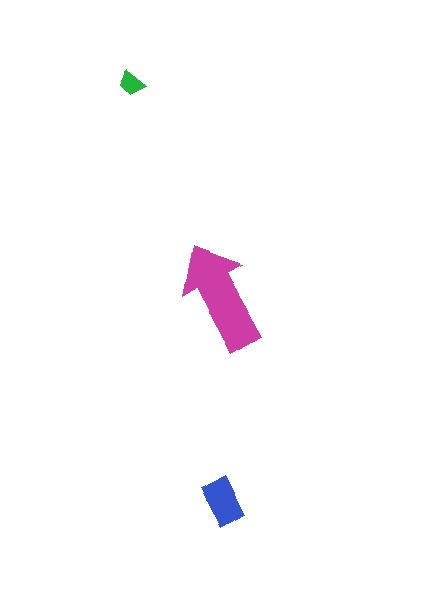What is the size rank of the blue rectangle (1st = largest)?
2nd.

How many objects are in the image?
There are 3 objects in the image.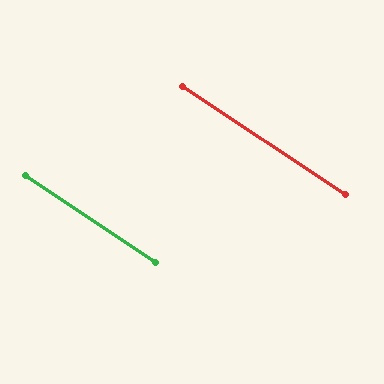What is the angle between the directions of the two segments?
Approximately 0 degrees.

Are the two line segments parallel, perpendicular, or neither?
Parallel — their directions differ by only 0.1°.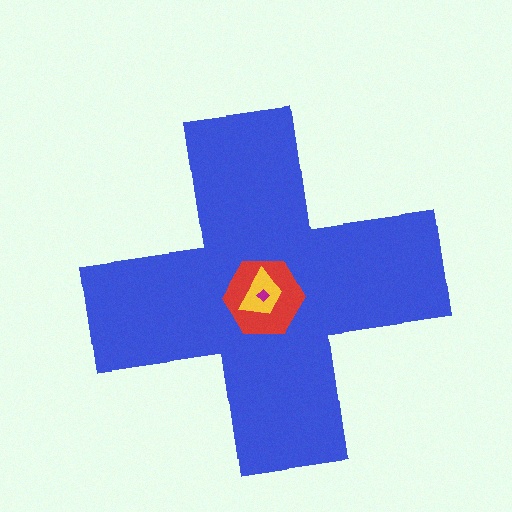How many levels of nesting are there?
4.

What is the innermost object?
The magenta diamond.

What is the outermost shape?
The blue cross.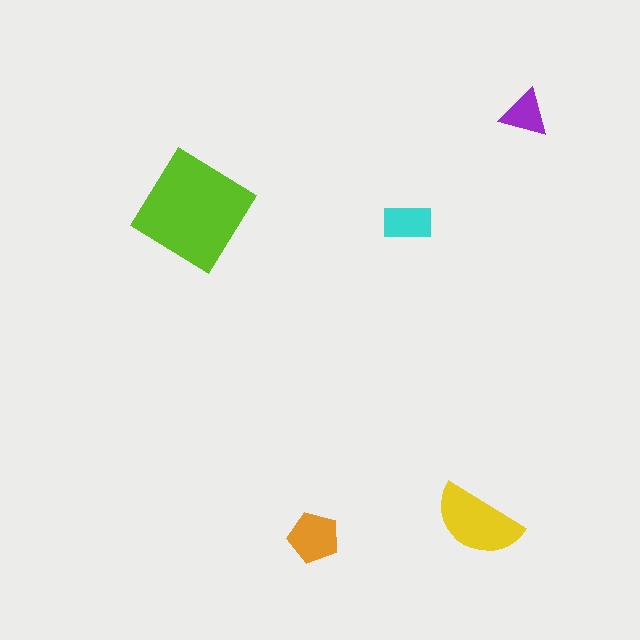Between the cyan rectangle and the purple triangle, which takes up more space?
The cyan rectangle.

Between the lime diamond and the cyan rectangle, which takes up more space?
The lime diamond.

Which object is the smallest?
The purple triangle.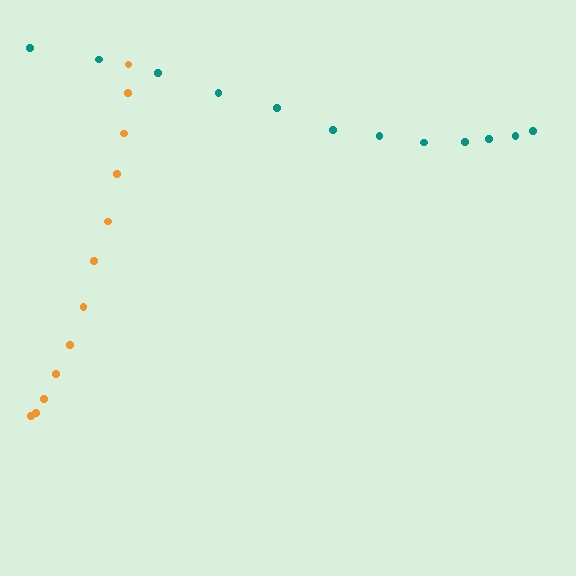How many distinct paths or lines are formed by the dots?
There are 2 distinct paths.